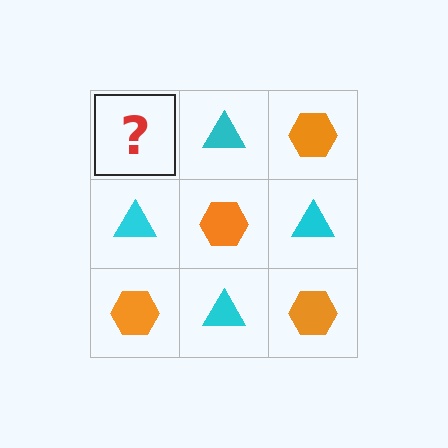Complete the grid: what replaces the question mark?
The question mark should be replaced with an orange hexagon.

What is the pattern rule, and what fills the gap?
The rule is that it alternates orange hexagon and cyan triangle in a checkerboard pattern. The gap should be filled with an orange hexagon.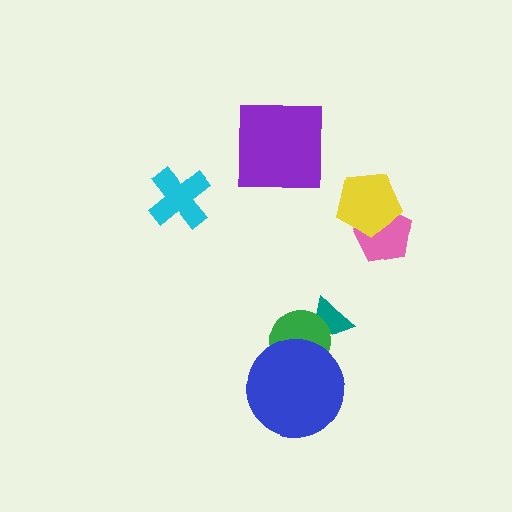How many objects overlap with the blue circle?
1 object overlaps with the blue circle.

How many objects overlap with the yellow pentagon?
1 object overlaps with the yellow pentagon.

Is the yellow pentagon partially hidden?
No, no other shape covers it.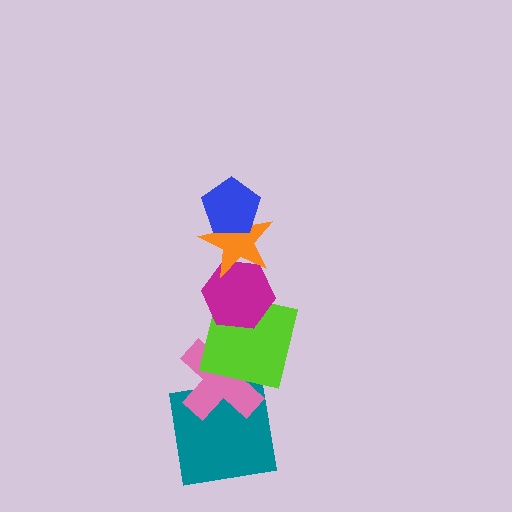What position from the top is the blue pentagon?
The blue pentagon is 1st from the top.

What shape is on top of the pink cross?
The lime square is on top of the pink cross.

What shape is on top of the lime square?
The magenta hexagon is on top of the lime square.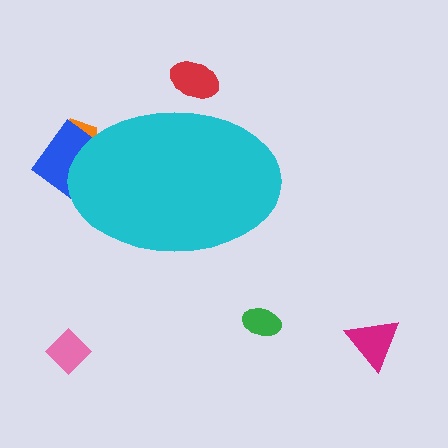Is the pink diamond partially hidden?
No, the pink diamond is fully visible.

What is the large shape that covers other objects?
A cyan ellipse.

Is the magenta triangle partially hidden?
No, the magenta triangle is fully visible.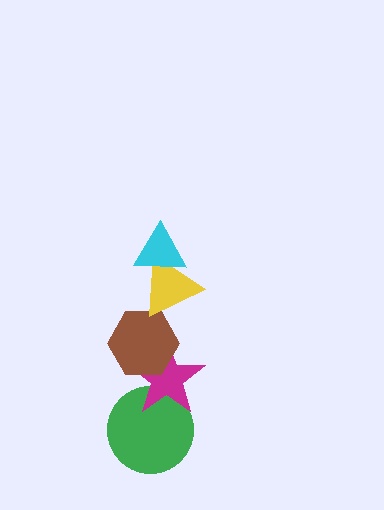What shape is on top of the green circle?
The magenta star is on top of the green circle.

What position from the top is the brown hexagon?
The brown hexagon is 3rd from the top.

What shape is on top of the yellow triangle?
The cyan triangle is on top of the yellow triangle.